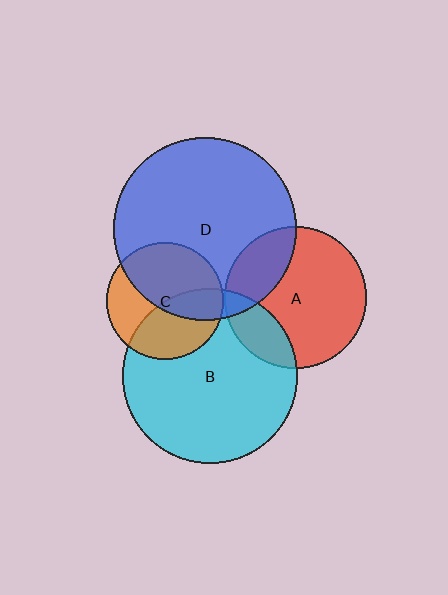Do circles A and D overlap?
Yes.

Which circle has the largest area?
Circle D (blue).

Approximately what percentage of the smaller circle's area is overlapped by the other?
Approximately 25%.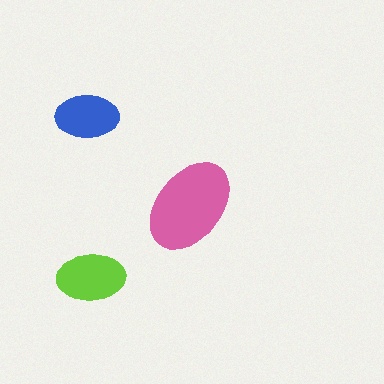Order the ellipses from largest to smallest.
the pink one, the lime one, the blue one.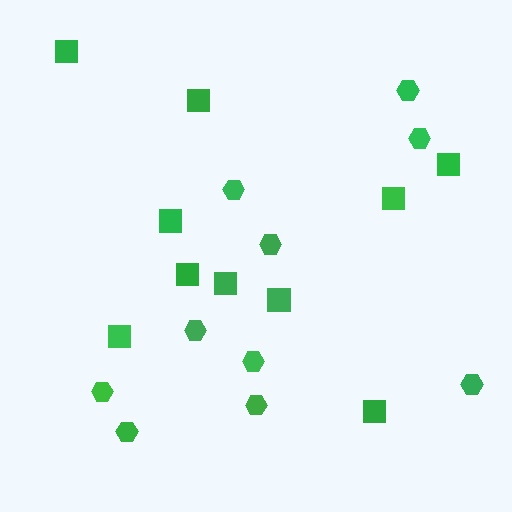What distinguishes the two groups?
There are 2 groups: one group of hexagons (10) and one group of squares (10).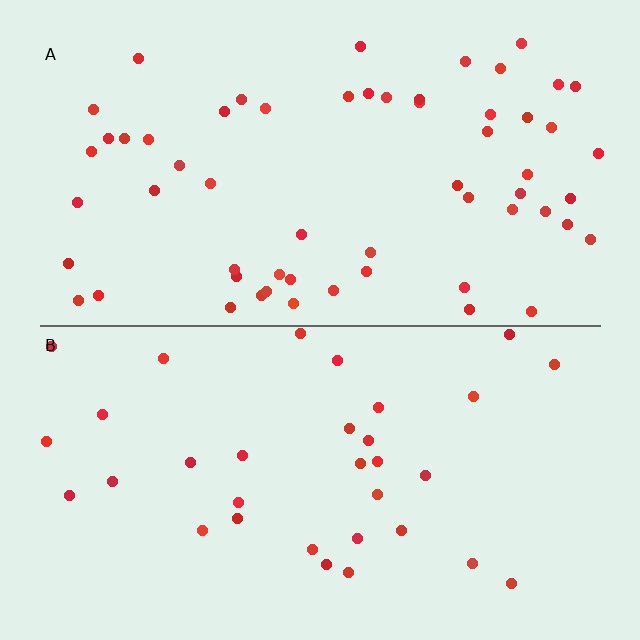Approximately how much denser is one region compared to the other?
Approximately 1.8× — region A over region B.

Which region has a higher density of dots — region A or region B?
A (the top).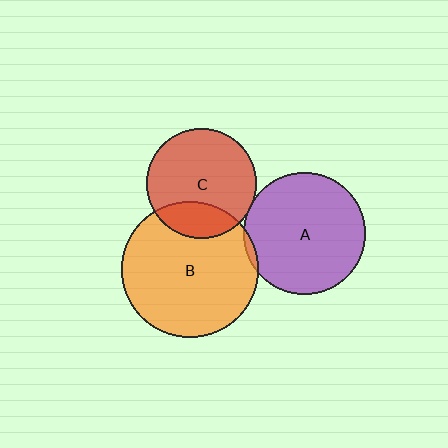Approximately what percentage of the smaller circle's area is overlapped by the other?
Approximately 25%.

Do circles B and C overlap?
Yes.